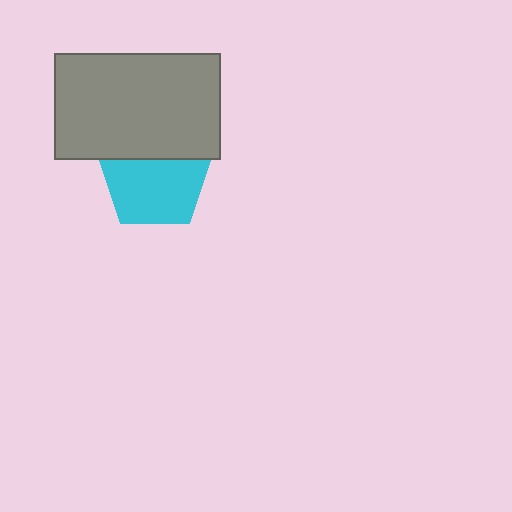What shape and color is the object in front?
The object in front is a gray rectangle.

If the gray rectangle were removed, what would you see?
You would see the complete cyan pentagon.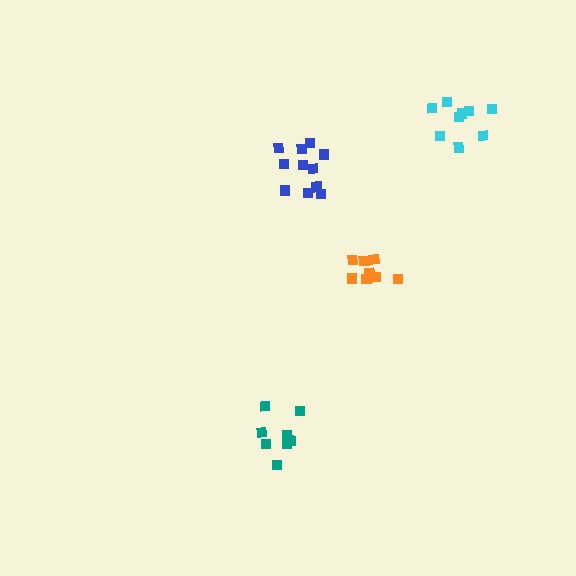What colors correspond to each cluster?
The clusters are colored: cyan, blue, orange, teal.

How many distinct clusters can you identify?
There are 4 distinct clusters.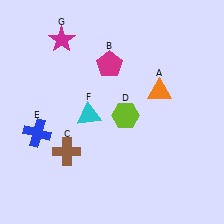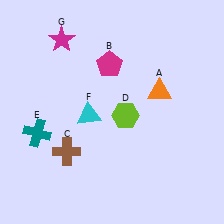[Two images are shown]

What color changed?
The cross (E) changed from blue in Image 1 to teal in Image 2.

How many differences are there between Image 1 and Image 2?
There is 1 difference between the two images.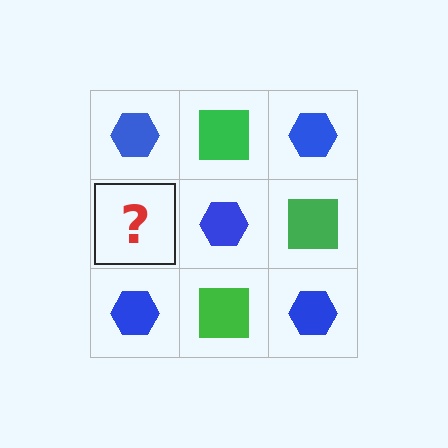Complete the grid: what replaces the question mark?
The question mark should be replaced with a green square.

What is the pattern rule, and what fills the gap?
The rule is that it alternates blue hexagon and green square in a checkerboard pattern. The gap should be filled with a green square.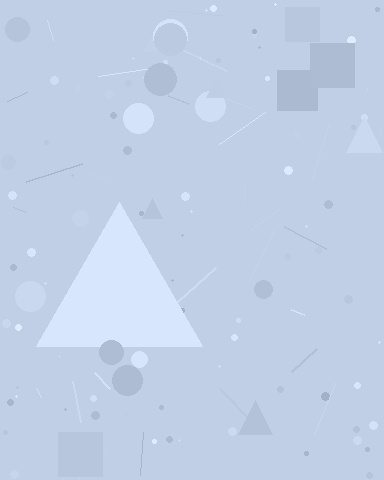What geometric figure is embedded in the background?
A triangle is embedded in the background.